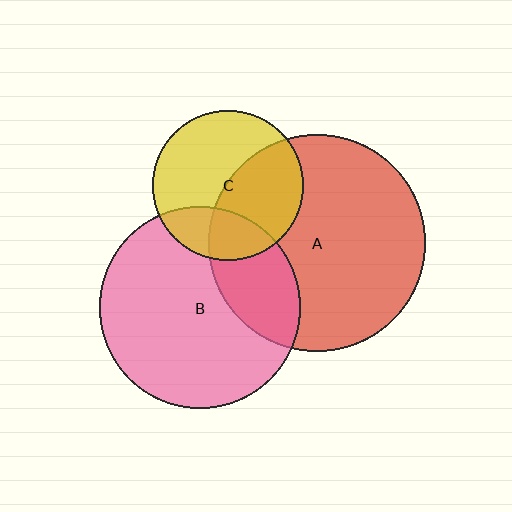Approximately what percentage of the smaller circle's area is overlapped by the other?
Approximately 45%.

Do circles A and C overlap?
Yes.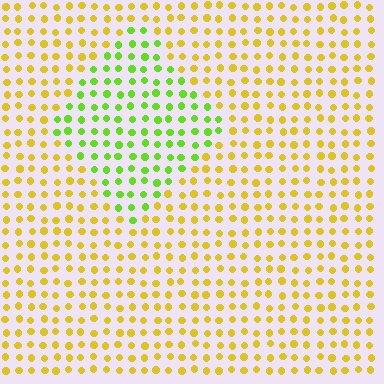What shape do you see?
I see a diamond.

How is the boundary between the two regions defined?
The boundary is defined purely by a slight shift in hue (about 48 degrees). Spacing, size, and orientation are identical on both sides.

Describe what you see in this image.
The image is filled with small yellow elements in a uniform arrangement. A diamond-shaped region is visible where the elements are tinted to a slightly different hue, forming a subtle color boundary.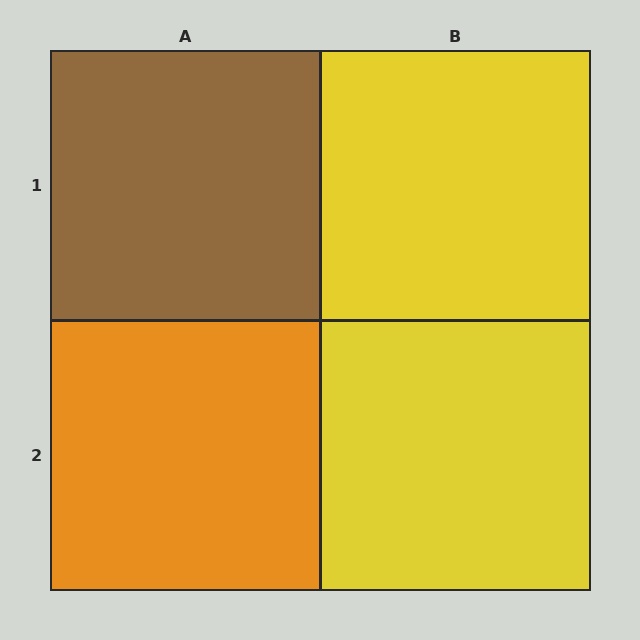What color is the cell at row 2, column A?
Orange.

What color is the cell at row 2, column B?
Yellow.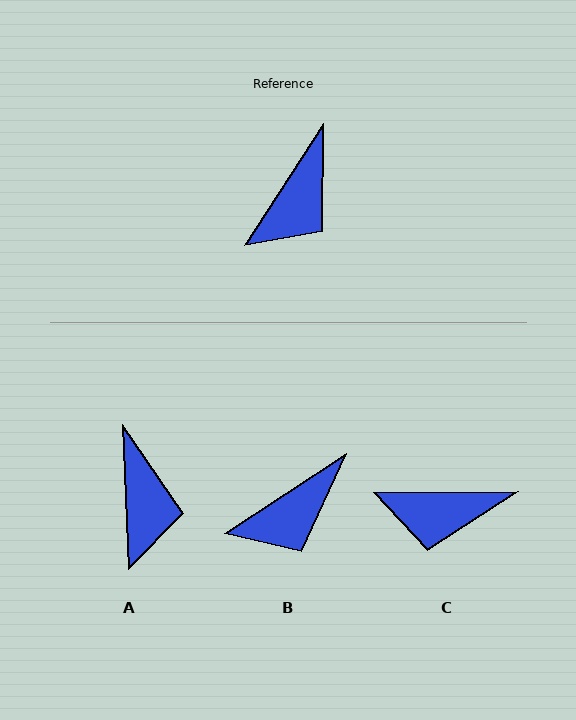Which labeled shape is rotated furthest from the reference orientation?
C, about 57 degrees away.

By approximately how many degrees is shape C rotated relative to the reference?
Approximately 57 degrees clockwise.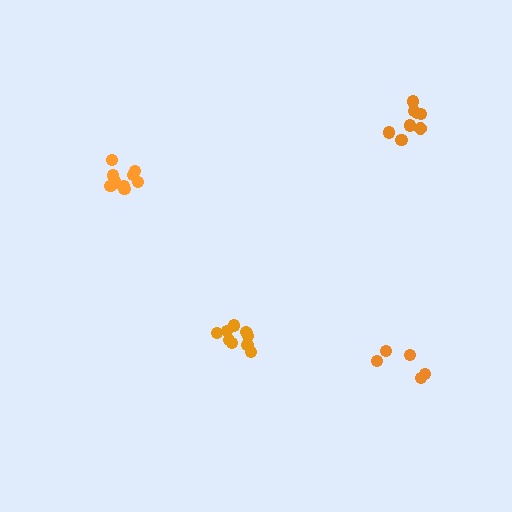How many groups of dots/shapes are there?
There are 4 groups.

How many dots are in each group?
Group 1: 8 dots, Group 2: 5 dots, Group 3: 10 dots, Group 4: 11 dots (34 total).